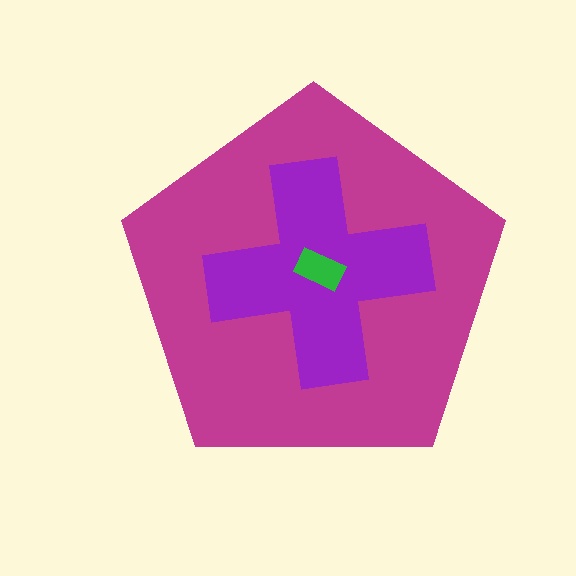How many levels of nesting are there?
3.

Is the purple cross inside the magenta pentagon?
Yes.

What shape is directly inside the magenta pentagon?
The purple cross.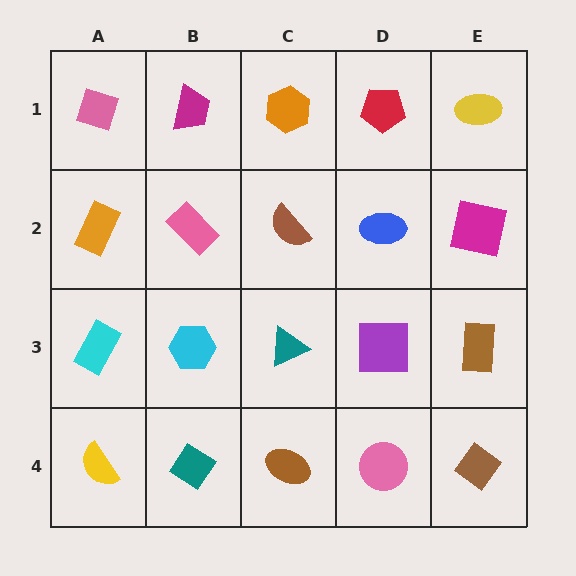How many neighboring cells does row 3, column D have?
4.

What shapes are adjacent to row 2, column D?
A red pentagon (row 1, column D), a purple square (row 3, column D), a brown semicircle (row 2, column C), a magenta square (row 2, column E).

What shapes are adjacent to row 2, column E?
A yellow ellipse (row 1, column E), a brown rectangle (row 3, column E), a blue ellipse (row 2, column D).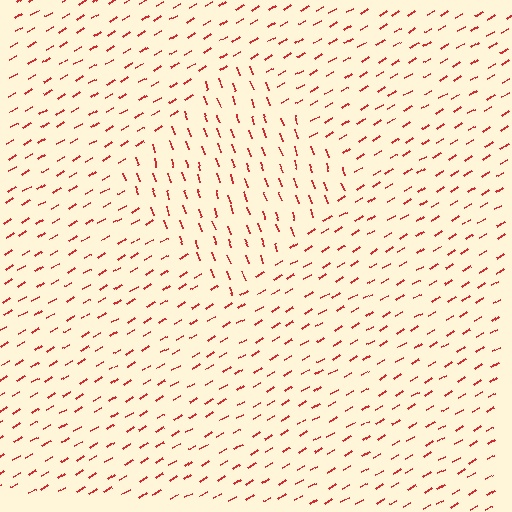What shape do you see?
I see a diamond.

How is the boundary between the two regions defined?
The boundary is defined purely by a change in line orientation (approximately 78 degrees difference). All lines are the same color and thickness.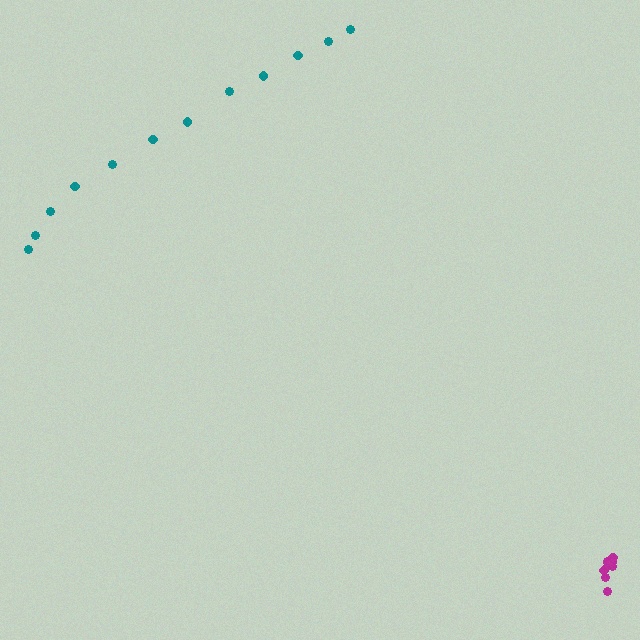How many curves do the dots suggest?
There are 2 distinct paths.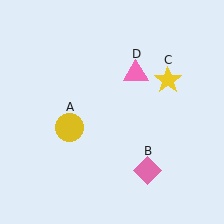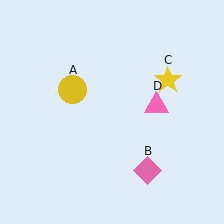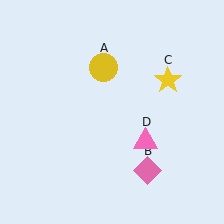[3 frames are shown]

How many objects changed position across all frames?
2 objects changed position: yellow circle (object A), pink triangle (object D).